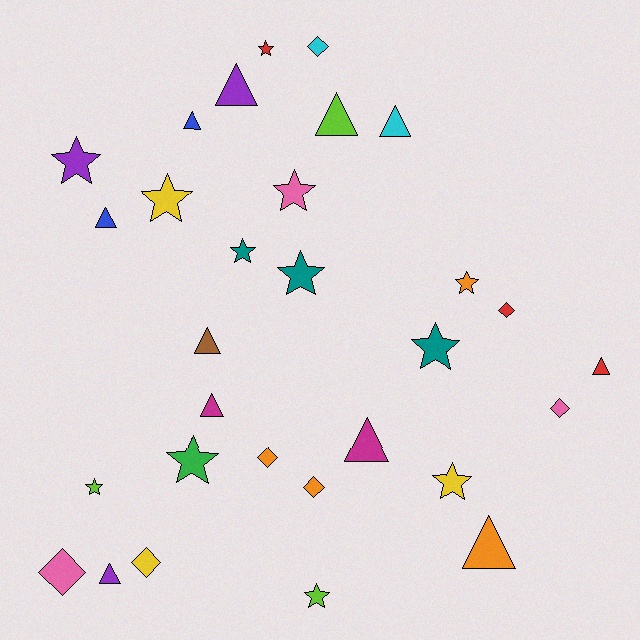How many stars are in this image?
There are 12 stars.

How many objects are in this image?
There are 30 objects.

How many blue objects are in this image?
There are 2 blue objects.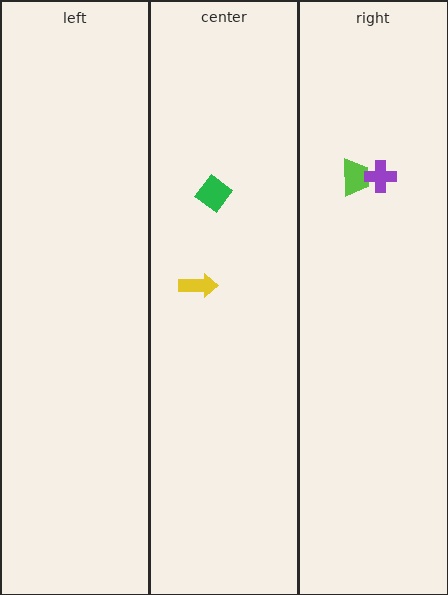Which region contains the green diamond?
The center region.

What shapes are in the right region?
The lime trapezoid, the purple cross.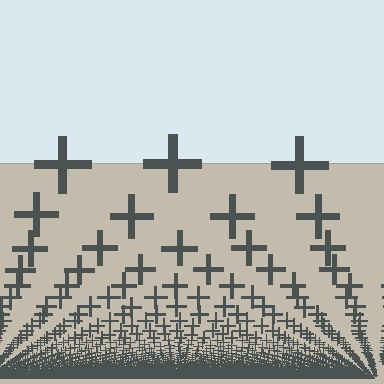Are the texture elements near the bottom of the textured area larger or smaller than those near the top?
Smaller. The gradient is inverted — elements near the bottom are smaller and denser.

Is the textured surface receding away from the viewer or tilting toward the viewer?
The surface appears to tilt toward the viewer. Texture elements get larger and sparser toward the top.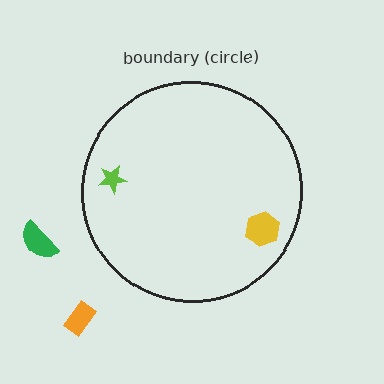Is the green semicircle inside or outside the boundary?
Outside.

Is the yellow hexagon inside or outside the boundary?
Inside.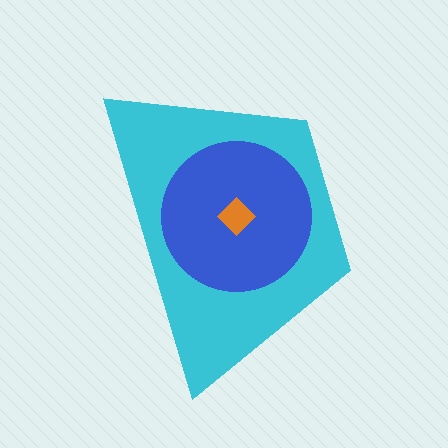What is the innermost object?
The orange diamond.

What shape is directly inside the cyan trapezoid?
The blue circle.